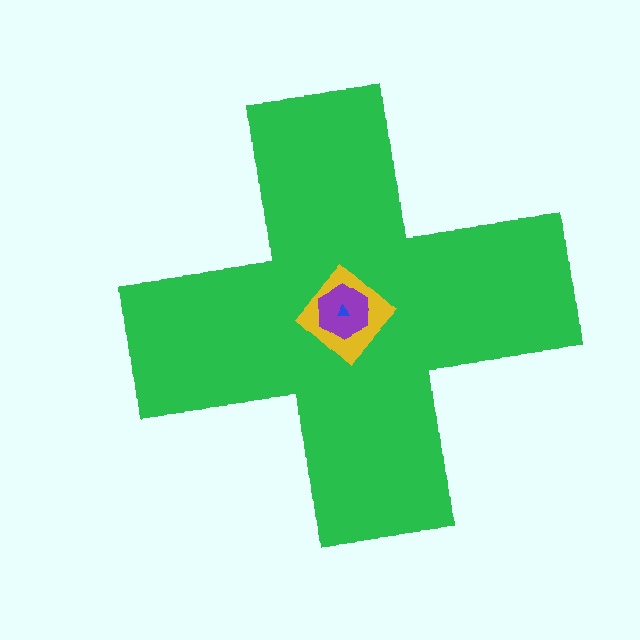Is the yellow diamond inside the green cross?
Yes.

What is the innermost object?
The blue triangle.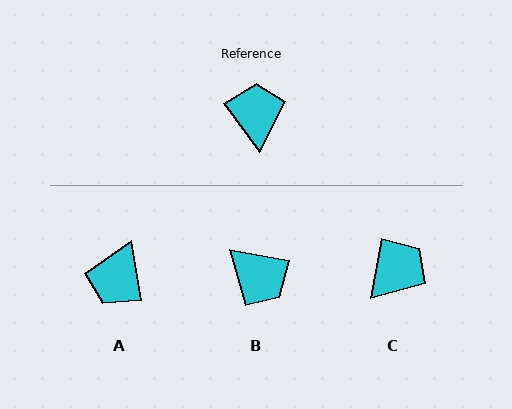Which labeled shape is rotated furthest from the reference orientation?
A, about 153 degrees away.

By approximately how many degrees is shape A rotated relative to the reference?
Approximately 153 degrees counter-clockwise.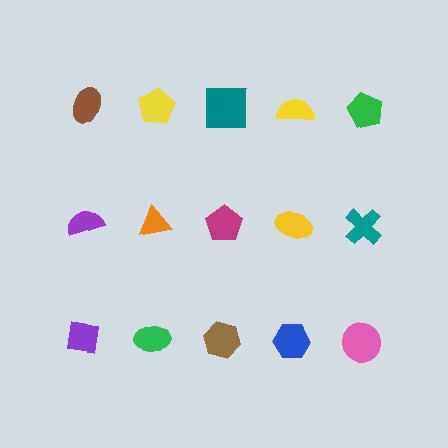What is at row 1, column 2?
A yellow pentagon.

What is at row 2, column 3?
A magenta pentagon.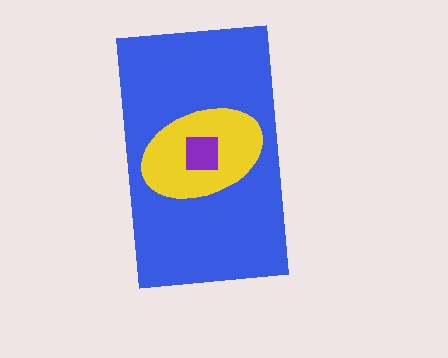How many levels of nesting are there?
3.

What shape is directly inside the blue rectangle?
The yellow ellipse.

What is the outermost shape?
The blue rectangle.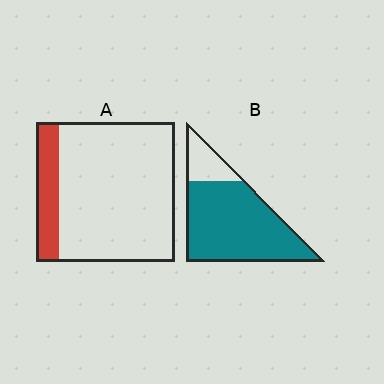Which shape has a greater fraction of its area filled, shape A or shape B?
Shape B.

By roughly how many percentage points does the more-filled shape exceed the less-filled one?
By roughly 65 percentage points (B over A).